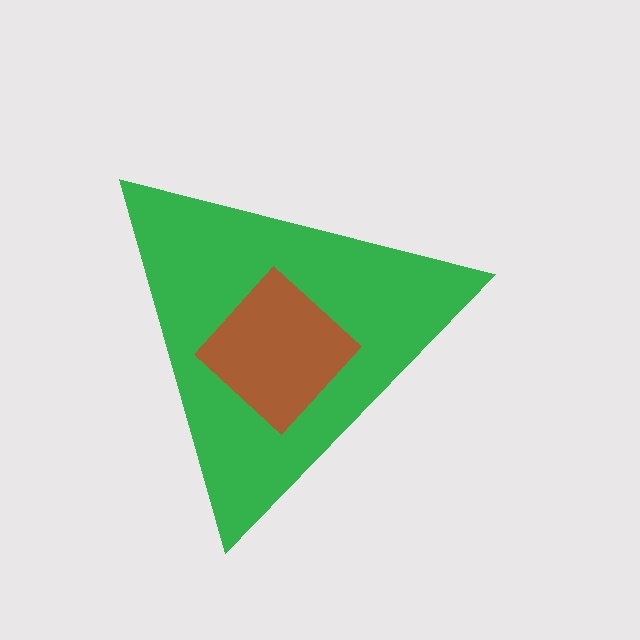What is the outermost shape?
The green triangle.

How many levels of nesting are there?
2.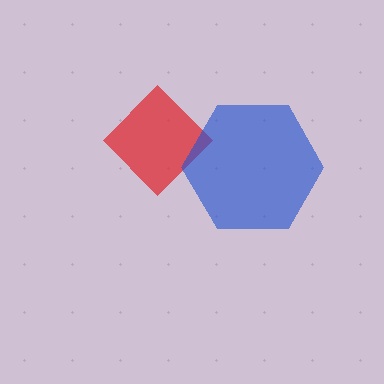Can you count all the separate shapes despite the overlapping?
Yes, there are 2 separate shapes.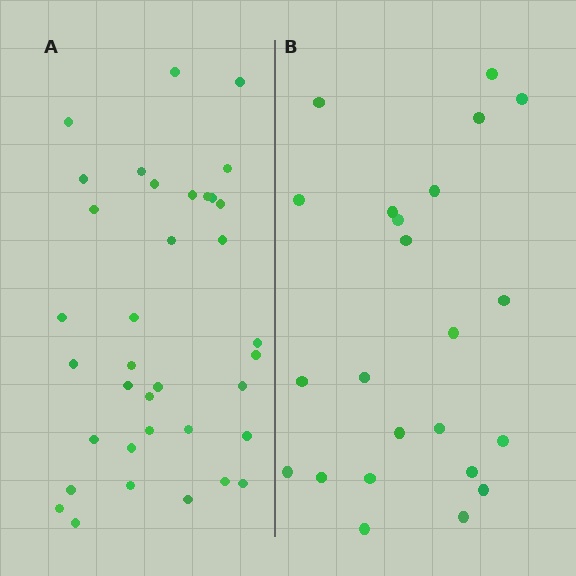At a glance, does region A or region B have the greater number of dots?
Region A (the left region) has more dots.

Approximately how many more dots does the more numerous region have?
Region A has approximately 15 more dots than region B.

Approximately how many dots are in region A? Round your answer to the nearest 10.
About 40 dots. (The exact count is 36, which rounds to 40.)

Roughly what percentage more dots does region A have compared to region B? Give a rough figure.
About 55% more.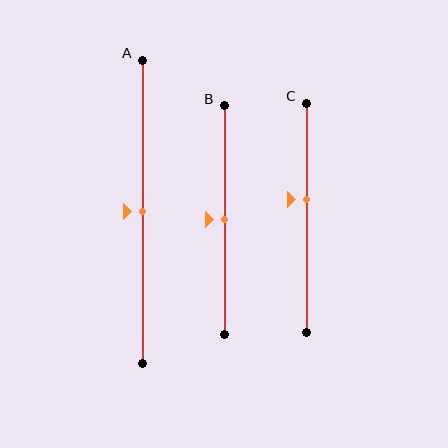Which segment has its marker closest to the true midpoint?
Segment A has its marker closest to the true midpoint.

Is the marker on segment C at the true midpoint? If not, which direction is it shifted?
No, the marker on segment C is shifted upward by about 8% of the segment length.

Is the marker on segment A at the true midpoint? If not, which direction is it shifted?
Yes, the marker on segment A is at the true midpoint.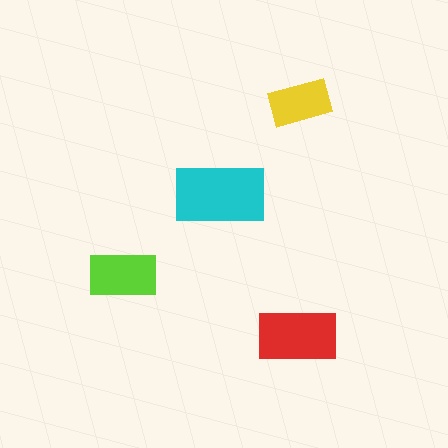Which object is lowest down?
The red rectangle is bottommost.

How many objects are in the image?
There are 4 objects in the image.